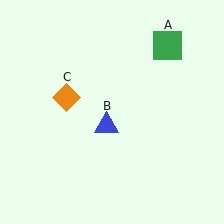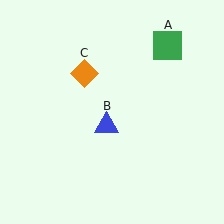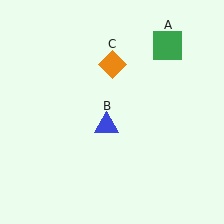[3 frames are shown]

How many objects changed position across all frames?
1 object changed position: orange diamond (object C).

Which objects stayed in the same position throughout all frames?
Green square (object A) and blue triangle (object B) remained stationary.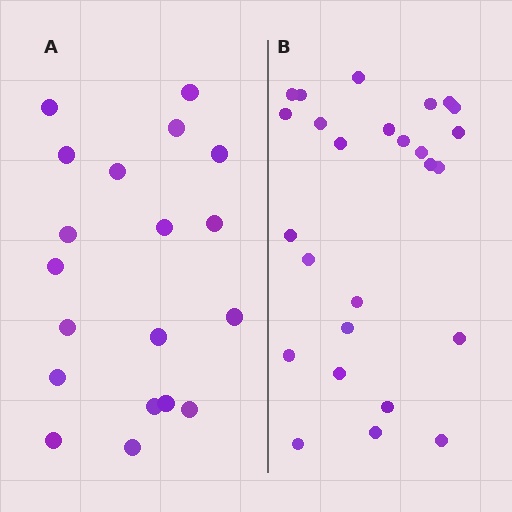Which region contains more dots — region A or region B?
Region B (the right region) has more dots.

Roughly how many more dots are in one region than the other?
Region B has roughly 8 or so more dots than region A.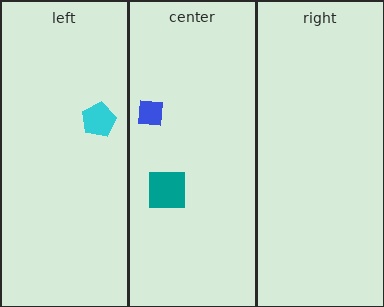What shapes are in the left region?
The cyan pentagon.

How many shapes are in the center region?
2.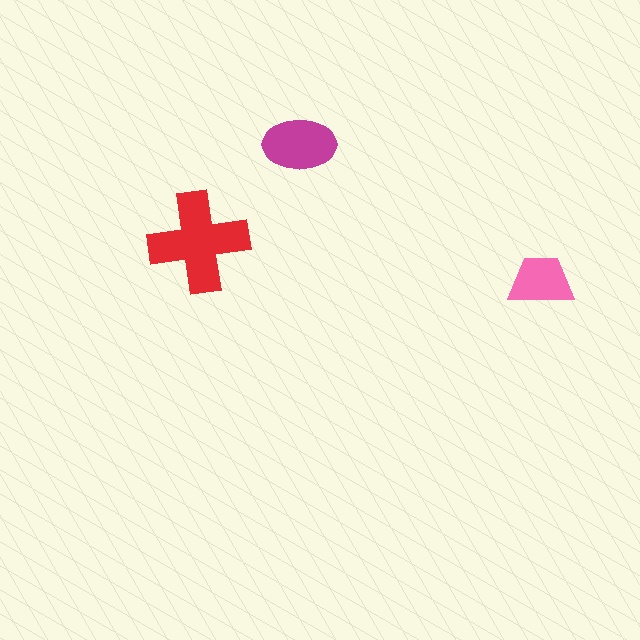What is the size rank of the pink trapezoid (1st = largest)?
3rd.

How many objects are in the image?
There are 3 objects in the image.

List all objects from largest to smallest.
The red cross, the magenta ellipse, the pink trapezoid.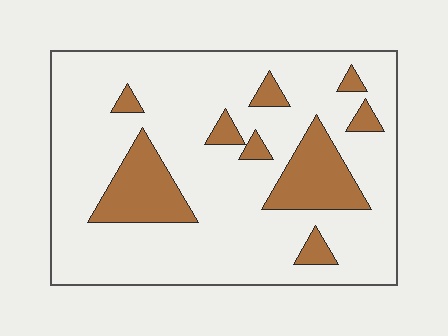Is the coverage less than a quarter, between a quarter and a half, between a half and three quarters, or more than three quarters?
Less than a quarter.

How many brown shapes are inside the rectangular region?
9.